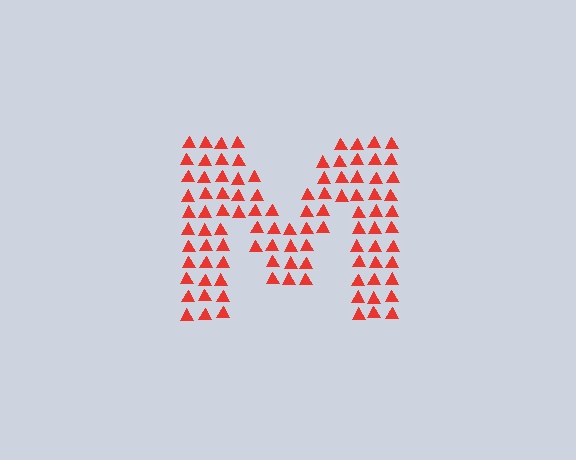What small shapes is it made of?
It is made of small triangles.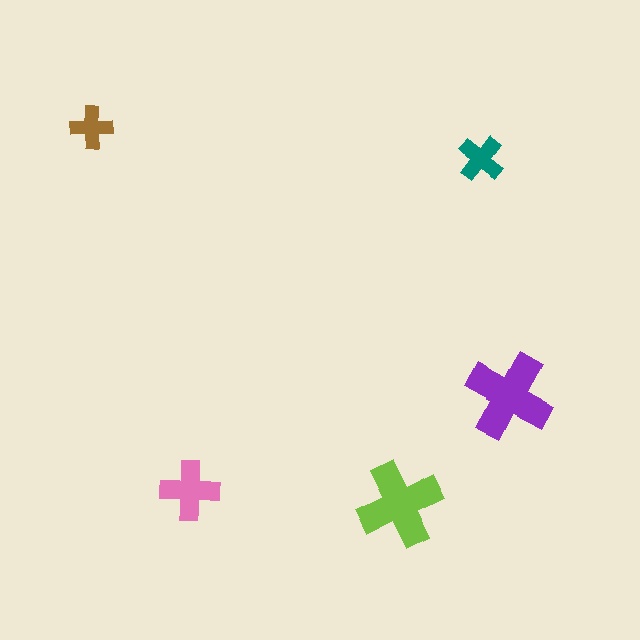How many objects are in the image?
There are 5 objects in the image.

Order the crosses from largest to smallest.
the purple one, the lime one, the pink one, the teal one, the brown one.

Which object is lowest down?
The lime cross is bottommost.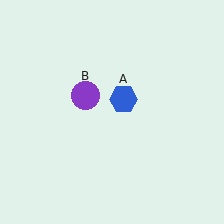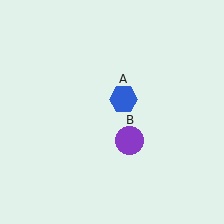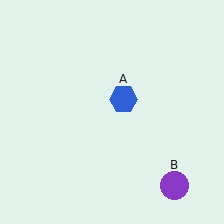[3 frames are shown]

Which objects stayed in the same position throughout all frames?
Blue hexagon (object A) remained stationary.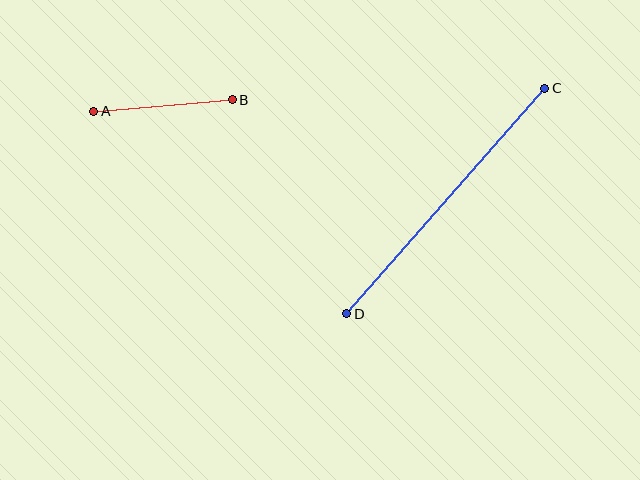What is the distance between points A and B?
The distance is approximately 139 pixels.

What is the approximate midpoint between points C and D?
The midpoint is at approximately (446, 201) pixels.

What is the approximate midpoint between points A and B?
The midpoint is at approximately (163, 105) pixels.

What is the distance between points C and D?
The distance is approximately 300 pixels.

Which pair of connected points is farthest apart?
Points C and D are farthest apart.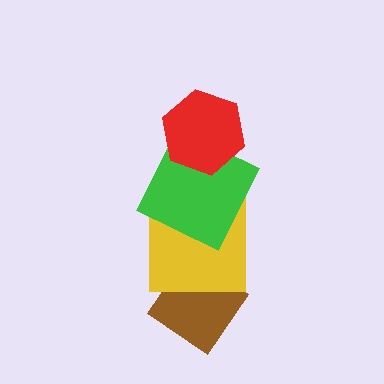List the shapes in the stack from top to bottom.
From top to bottom: the red hexagon, the green square, the yellow square, the brown diamond.